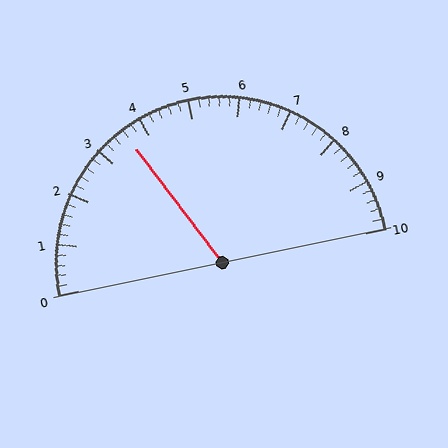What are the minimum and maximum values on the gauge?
The gauge ranges from 0 to 10.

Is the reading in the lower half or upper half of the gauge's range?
The reading is in the lower half of the range (0 to 10).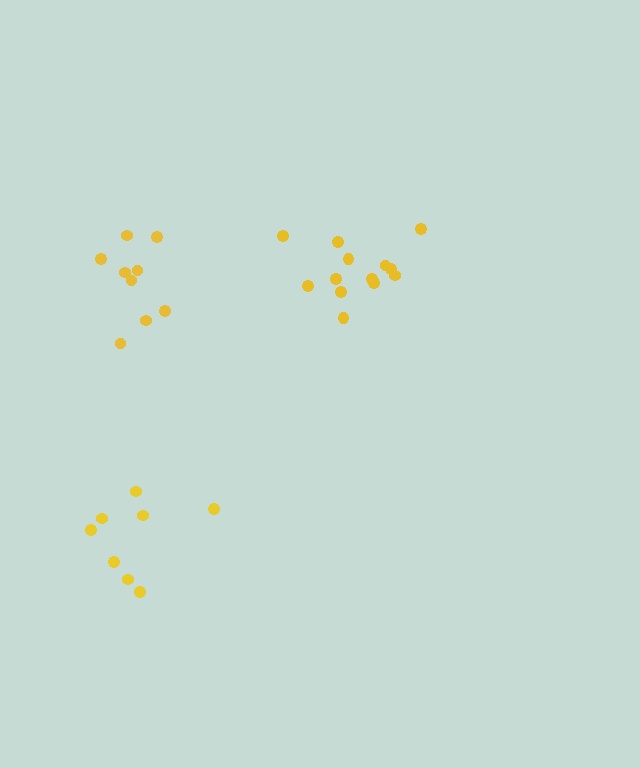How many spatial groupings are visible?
There are 3 spatial groupings.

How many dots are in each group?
Group 1: 13 dots, Group 2: 8 dots, Group 3: 9 dots (30 total).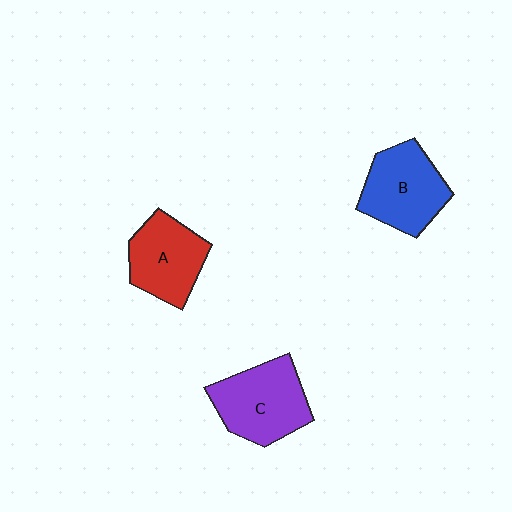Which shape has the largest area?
Shape C (purple).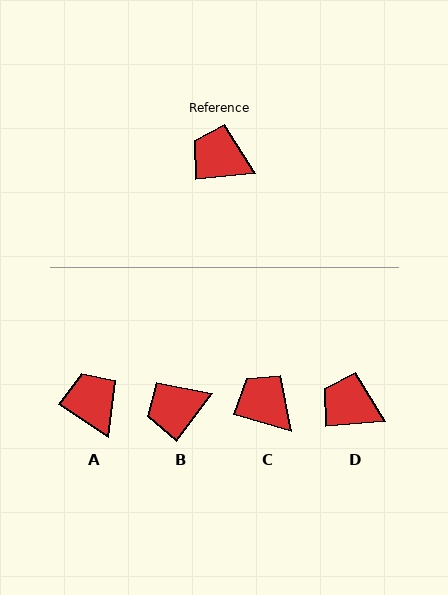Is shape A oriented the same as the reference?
No, it is off by about 38 degrees.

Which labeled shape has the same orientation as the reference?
D.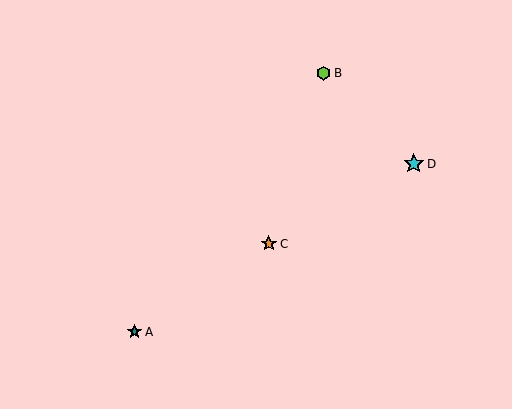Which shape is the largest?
The cyan star (labeled D) is the largest.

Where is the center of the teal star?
The center of the teal star is at (135, 332).